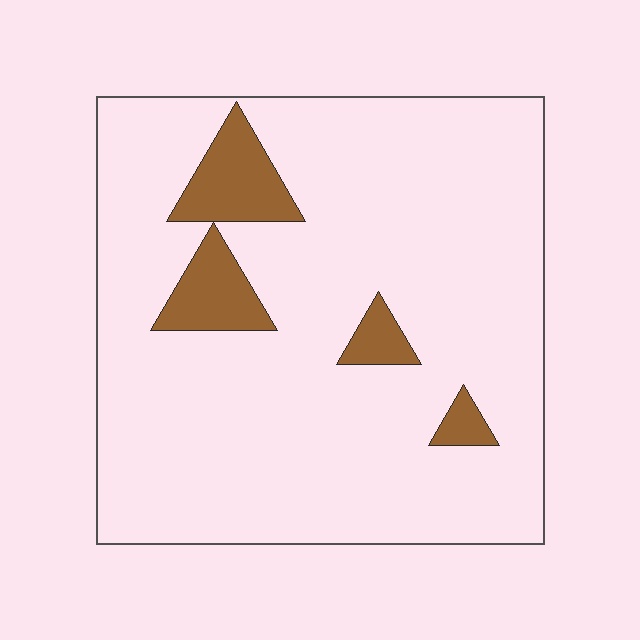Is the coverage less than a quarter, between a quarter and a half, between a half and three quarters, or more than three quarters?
Less than a quarter.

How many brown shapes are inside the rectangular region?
4.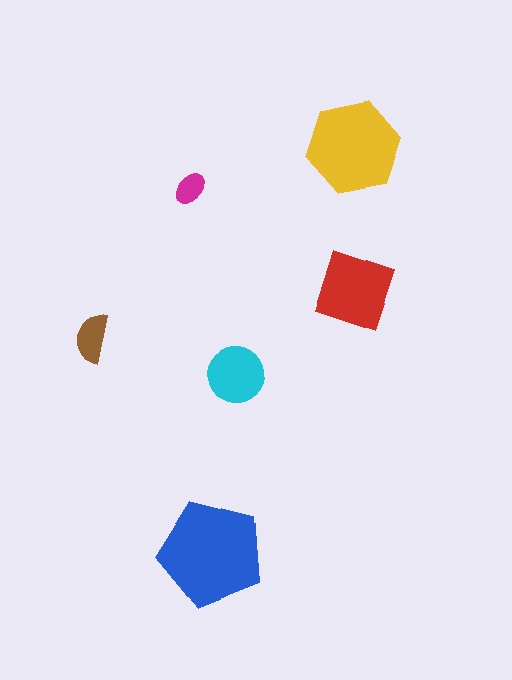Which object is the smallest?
The magenta ellipse.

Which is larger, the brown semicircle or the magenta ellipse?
The brown semicircle.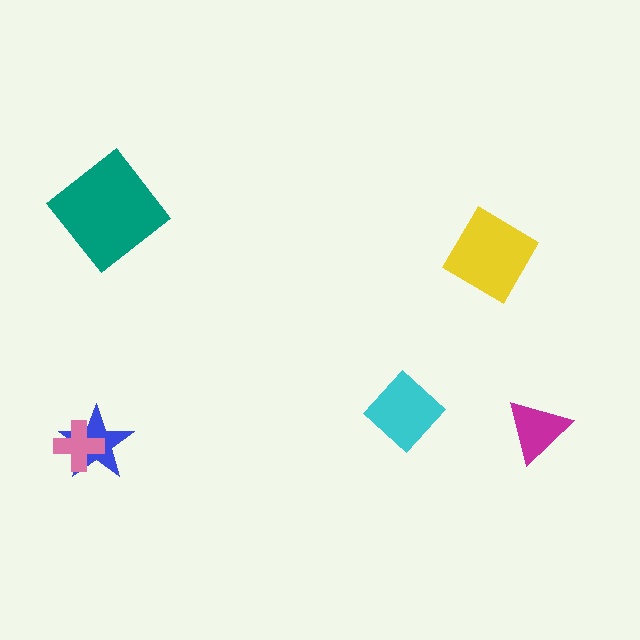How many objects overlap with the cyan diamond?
0 objects overlap with the cyan diamond.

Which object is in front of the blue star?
The pink cross is in front of the blue star.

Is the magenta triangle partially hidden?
No, no other shape covers it.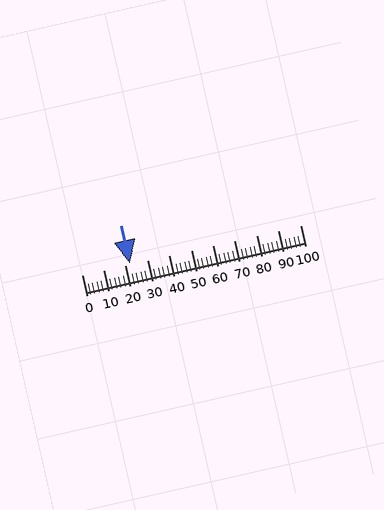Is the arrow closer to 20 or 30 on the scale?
The arrow is closer to 20.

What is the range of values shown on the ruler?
The ruler shows values from 0 to 100.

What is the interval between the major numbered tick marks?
The major tick marks are spaced 10 units apart.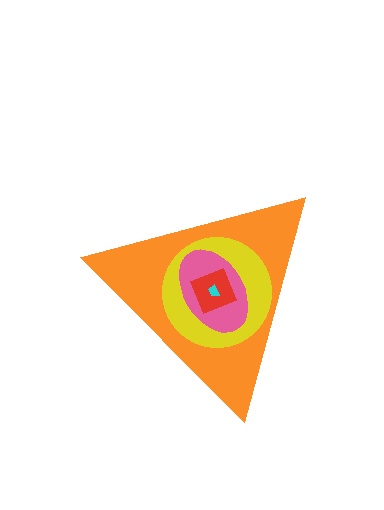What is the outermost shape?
The orange triangle.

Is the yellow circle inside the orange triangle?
Yes.